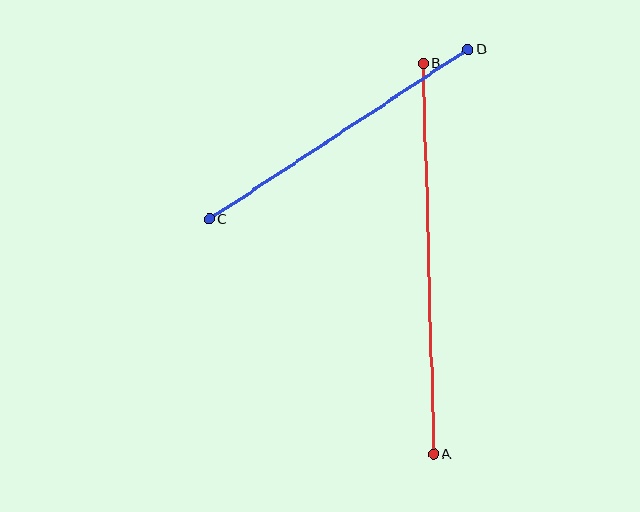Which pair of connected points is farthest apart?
Points A and B are farthest apart.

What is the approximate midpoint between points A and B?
The midpoint is at approximately (428, 259) pixels.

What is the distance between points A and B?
The distance is approximately 391 pixels.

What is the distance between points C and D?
The distance is approximately 310 pixels.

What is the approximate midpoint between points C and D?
The midpoint is at approximately (339, 134) pixels.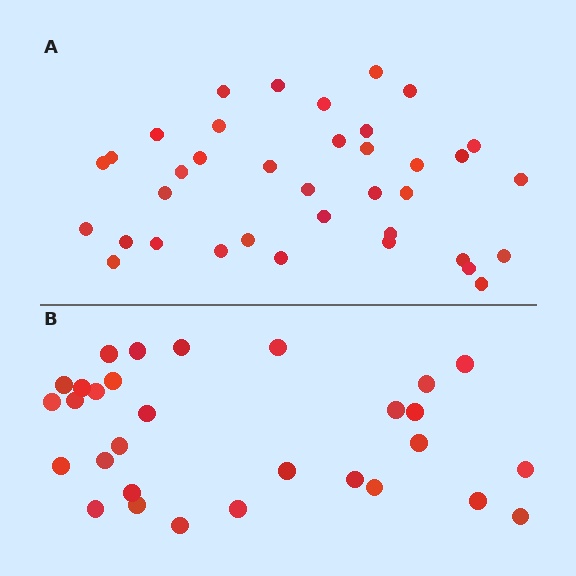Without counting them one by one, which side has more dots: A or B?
Region A (the top region) has more dots.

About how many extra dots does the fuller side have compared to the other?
Region A has roughly 8 or so more dots than region B.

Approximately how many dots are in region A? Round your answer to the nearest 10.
About 40 dots. (The exact count is 37, which rounds to 40.)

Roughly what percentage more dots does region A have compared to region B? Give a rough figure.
About 25% more.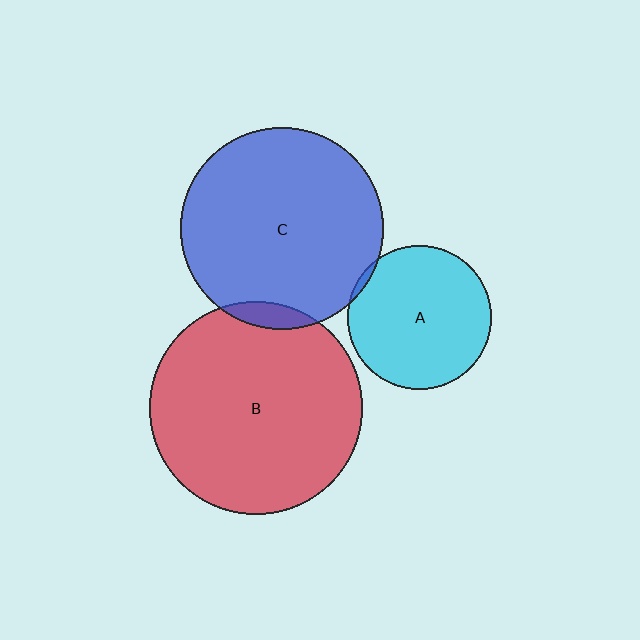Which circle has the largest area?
Circle B (red).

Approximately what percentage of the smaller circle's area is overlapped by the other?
Approximately 5%.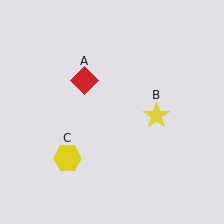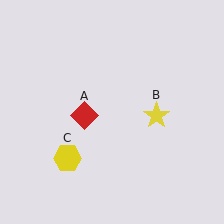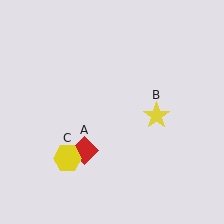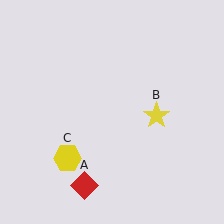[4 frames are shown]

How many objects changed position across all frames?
1 object changed position: red diamond (object A).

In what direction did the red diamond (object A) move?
The red diamond (object A) moved down.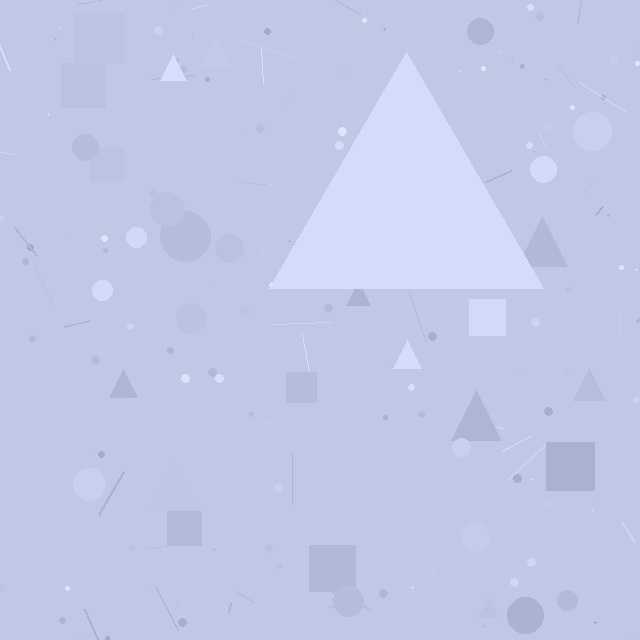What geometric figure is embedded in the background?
A triangle is embedded in the background.